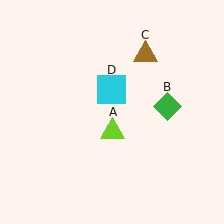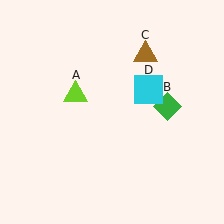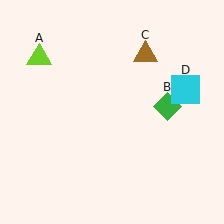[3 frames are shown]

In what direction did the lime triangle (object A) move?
The lime triangle (object A) moved up and to the left.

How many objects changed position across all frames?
2 objects changed position: lime triangle (object A), cyan square (object D).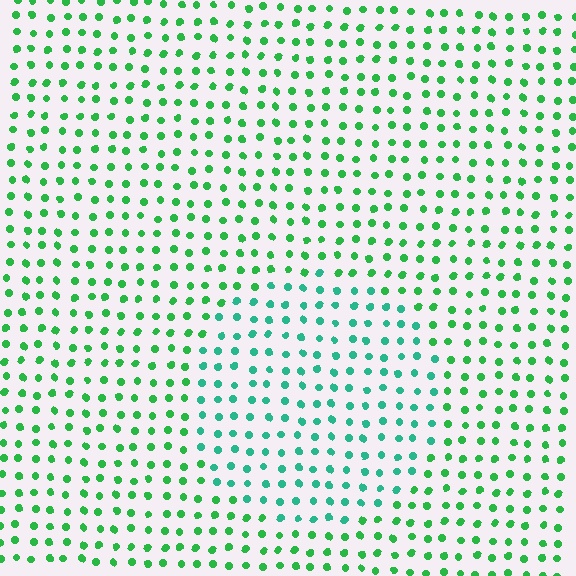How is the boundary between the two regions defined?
The boundary is defined purely by a slight shift in hue (about 31 degrees). Spacing, size, and orientation are identical on both sides.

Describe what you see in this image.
The image is filled with small green elements in a uniform arrangement. A circle-shaped region is visible where the elements are tinted to a slightly different hue, forming a subtle color boundary.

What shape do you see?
I see a circle.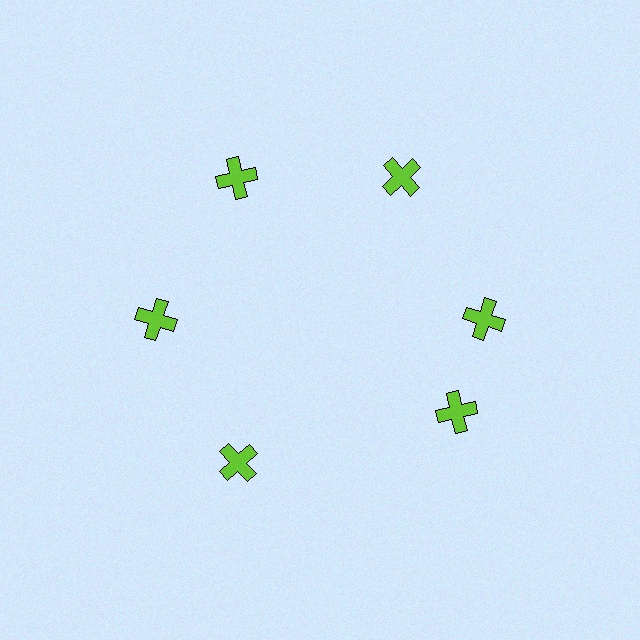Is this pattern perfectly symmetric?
No. The 6 lime crosses are arranged in a ring, but one element near the 5 o'clock position is rotated out of alignment along the ring, breaking the 6-fold rotational symmetry.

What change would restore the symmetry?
The symmetry would be restored by rotating it back into even spacing with its neighbors so that all 6 crosses sit at equal angles and equal distance from the center.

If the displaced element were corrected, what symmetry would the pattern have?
It would have 6-fold rotational symmetry — the pattern would map onto itself every 60 degrees.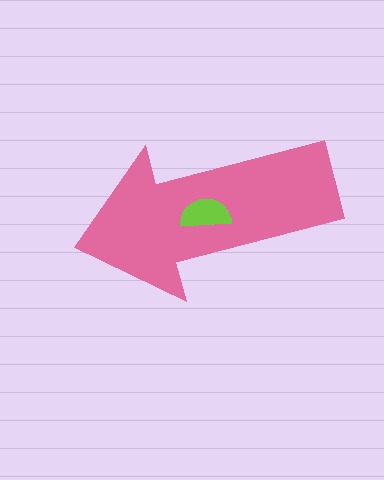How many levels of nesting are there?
2.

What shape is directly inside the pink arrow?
The lime semicircle.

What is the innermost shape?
The lime semicircle.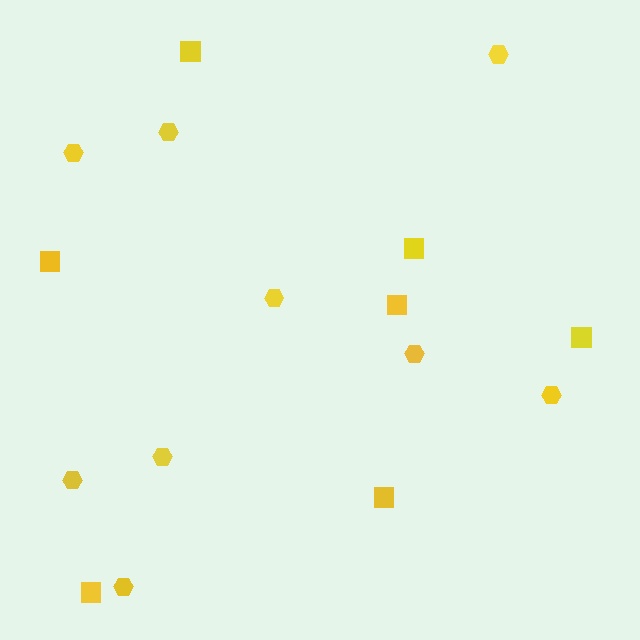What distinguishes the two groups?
There are 2 groups: one group of hexagons (9) and one group of squares (7).